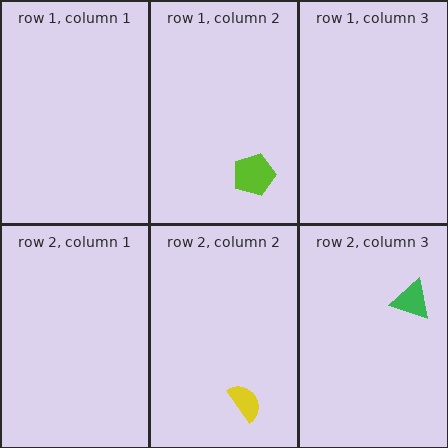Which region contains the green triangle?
The row 2, column 3 region.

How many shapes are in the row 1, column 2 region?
1.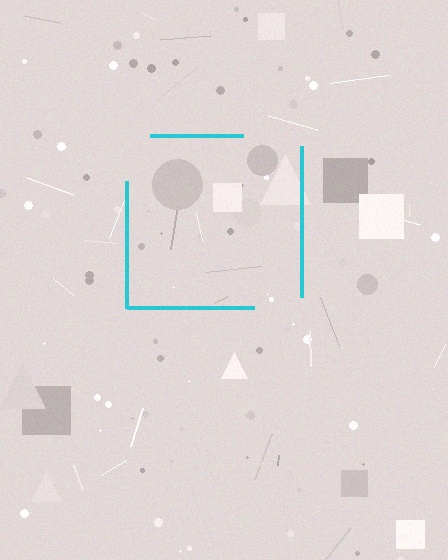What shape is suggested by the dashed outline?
The dashed outline suggests a square.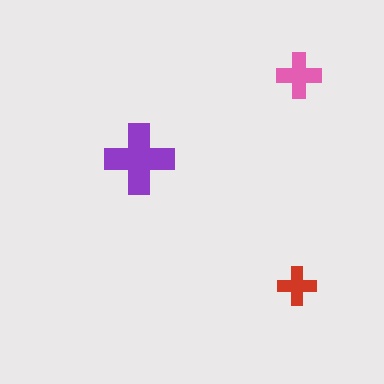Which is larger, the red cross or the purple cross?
The purple one.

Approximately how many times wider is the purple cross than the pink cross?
About 1.5 times wider.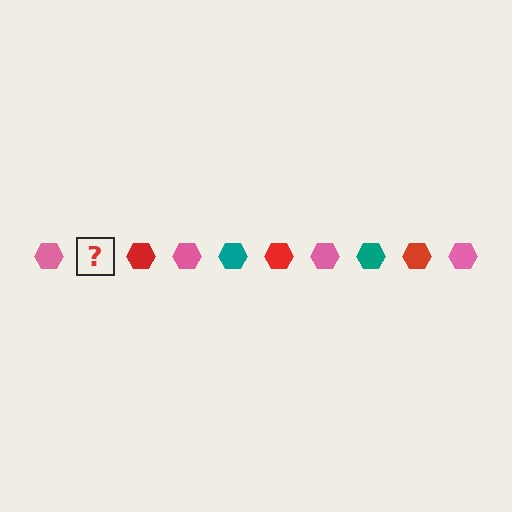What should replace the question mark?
The question mark should be replaced with a teal hexagon.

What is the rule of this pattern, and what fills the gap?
The rule is that the pattern cycles through pink, teal, red hexagons. The gap should be filled with a teal hexagon.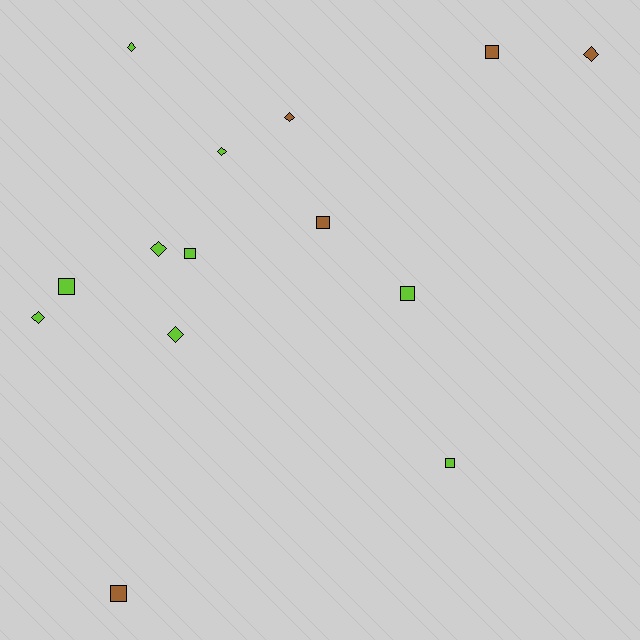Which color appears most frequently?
Lime, with 9 objects.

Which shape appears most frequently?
Diamond, with 7 objects.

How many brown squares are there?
There are 3 brown squares.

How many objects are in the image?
There are 14 objects.